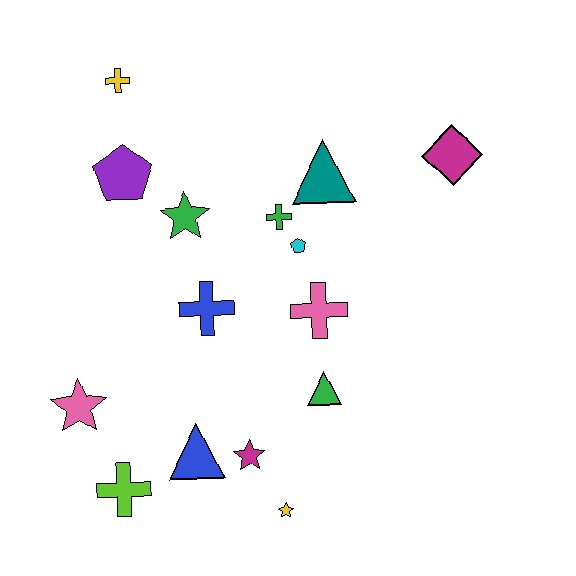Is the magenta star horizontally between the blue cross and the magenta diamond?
Yes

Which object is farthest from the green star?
The yellow star is farthest from the green star.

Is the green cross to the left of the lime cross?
No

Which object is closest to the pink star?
The lime cross is closest to the pink star.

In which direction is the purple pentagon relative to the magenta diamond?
The purple pentagon is to the left of the magenta diamond.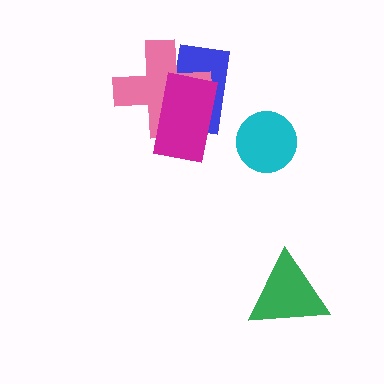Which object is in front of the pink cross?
The magenta rectangle is in front of the pink cross.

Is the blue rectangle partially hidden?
Yes, it is partially covered by another shape.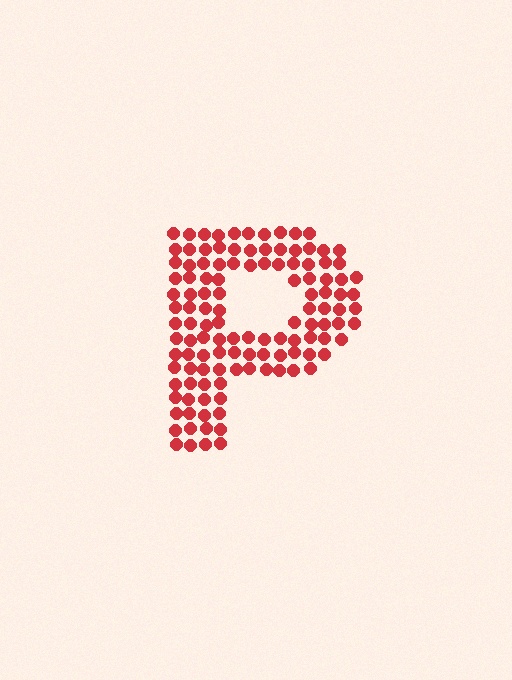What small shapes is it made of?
It is made of small circles.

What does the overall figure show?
The overall figure shows the letter P.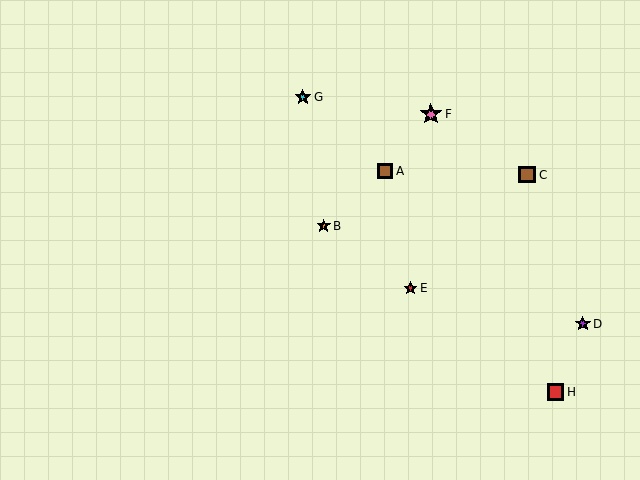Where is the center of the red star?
The center of the red star is at (410, 288).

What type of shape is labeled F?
Shape F is a pink star.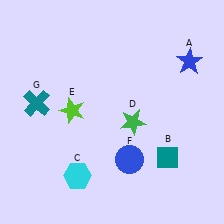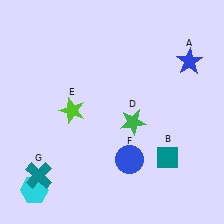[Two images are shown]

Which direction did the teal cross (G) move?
The teal cross (G) moved down.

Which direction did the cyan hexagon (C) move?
The cyan hexagon (C) moved left.